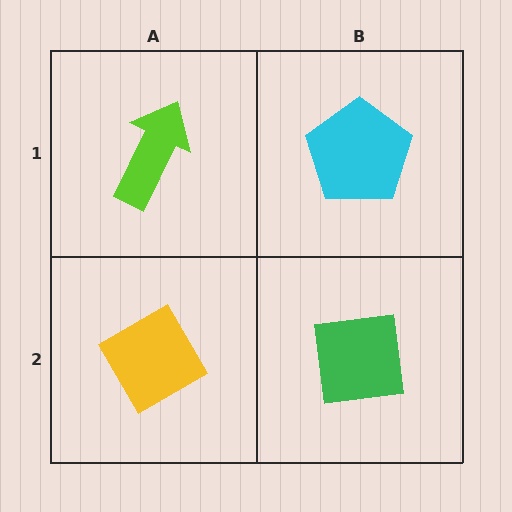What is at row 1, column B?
A cyan pentagon.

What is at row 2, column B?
A green square.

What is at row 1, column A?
A lime arrow.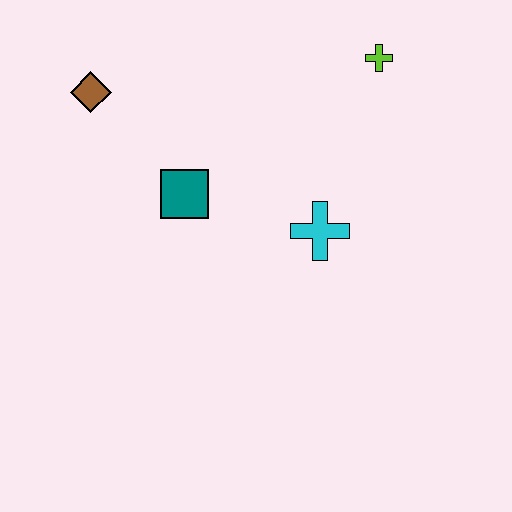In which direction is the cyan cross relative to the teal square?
The cyan cross is to the right of the teal square.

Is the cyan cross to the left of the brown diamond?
No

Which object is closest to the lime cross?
The cyan cross is closest to the lime cross.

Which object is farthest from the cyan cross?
The brown diamond is farthest from the cyan cross.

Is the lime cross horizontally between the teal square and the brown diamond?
No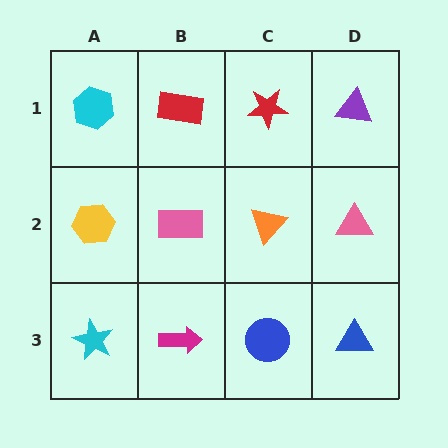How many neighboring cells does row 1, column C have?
3.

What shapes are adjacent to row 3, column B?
A pink rectangle (row 2, column B), a cyan star (row 3, column A), a blue circle (row 3, column C).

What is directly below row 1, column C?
An orange triangle.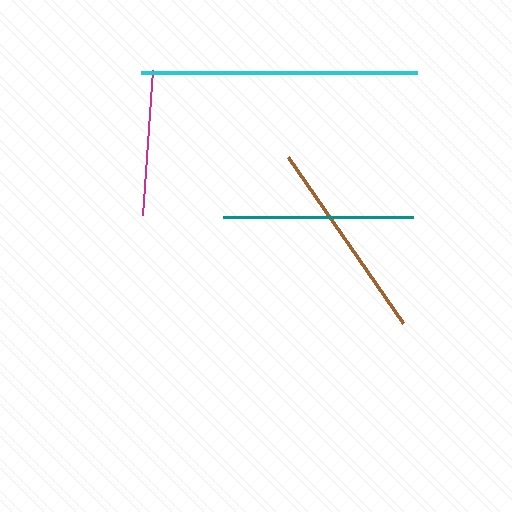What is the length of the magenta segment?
The magenta segment is approximately 145 pixels long.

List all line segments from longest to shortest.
From longest to shortest: cyan, brown, teal, magenta.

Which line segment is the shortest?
The magenta line is the shortest at approximately 145 pixels.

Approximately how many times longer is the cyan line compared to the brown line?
The cyan line is approximately 1.4 times the length of the brown line.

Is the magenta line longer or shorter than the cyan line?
The cyan line is longer than the magenta line.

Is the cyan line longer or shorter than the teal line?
The cyan line is longer than the teal line.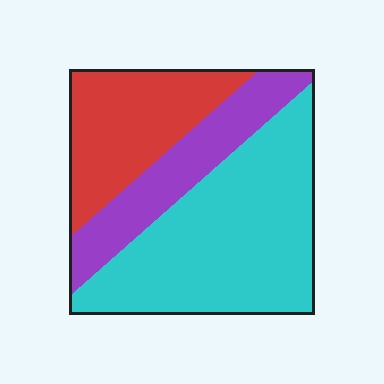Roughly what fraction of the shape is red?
Red takes up about one quarter (1/4) of the shape.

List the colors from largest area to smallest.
From largest to smallest: cyan, red, purple.